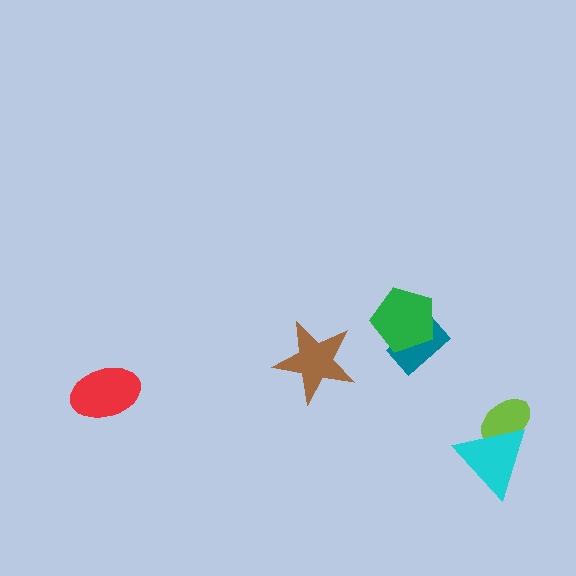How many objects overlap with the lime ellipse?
1 object overlaps with the lime ellipse.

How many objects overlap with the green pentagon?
1 object overlaps with the green pentagon.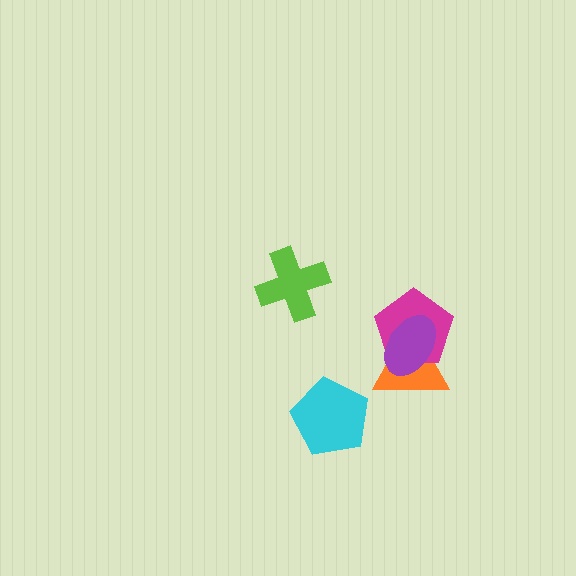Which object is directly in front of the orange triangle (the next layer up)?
The magenta pentagon is directly in front of the orange triangle.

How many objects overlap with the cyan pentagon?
0 objects overlap with the cyan pentagon.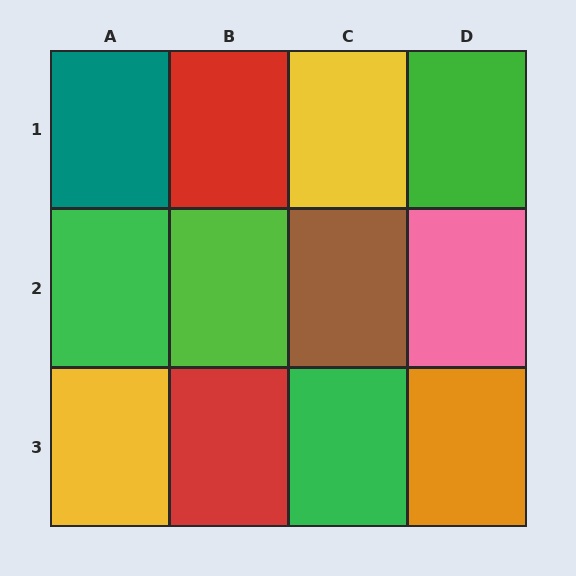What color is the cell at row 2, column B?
Lime.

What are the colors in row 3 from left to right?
Yellow, red, green, orange.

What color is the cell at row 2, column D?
Pink.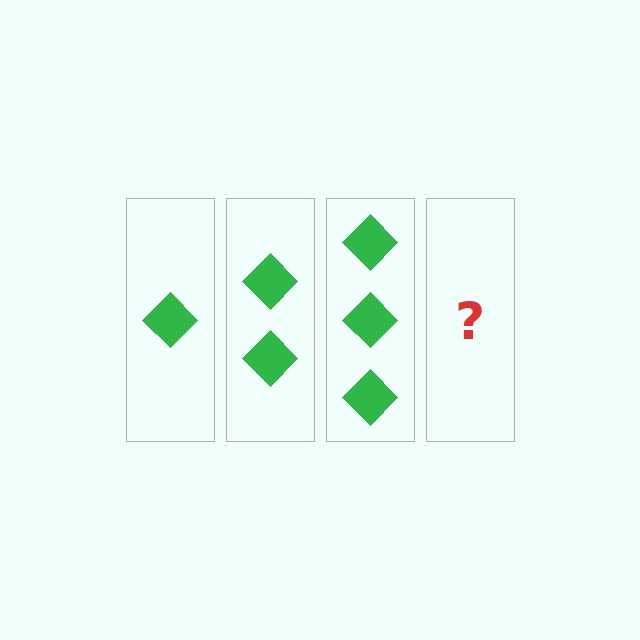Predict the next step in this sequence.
The next step is 4 diamonds.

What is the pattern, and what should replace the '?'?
The pattern is that each step adds one more diamond. The '?' should be 4 diamonds.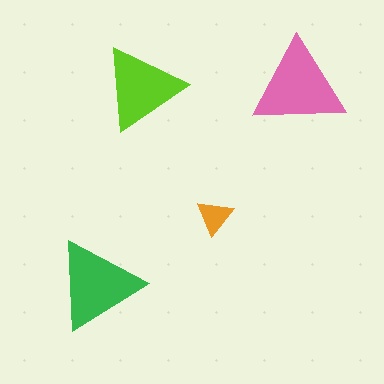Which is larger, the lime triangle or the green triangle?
The green one.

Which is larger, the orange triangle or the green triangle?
The green one.